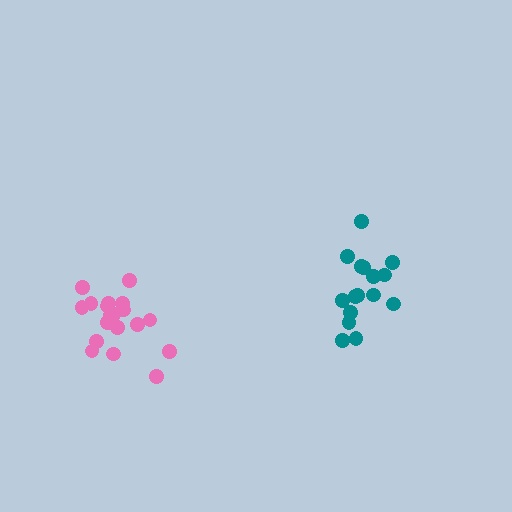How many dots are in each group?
Group 1: 19 dots, Group 2: 16 dots (35 total).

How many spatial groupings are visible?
There are 2 spatial groupings.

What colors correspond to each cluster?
The clusters are colored: pink, teal.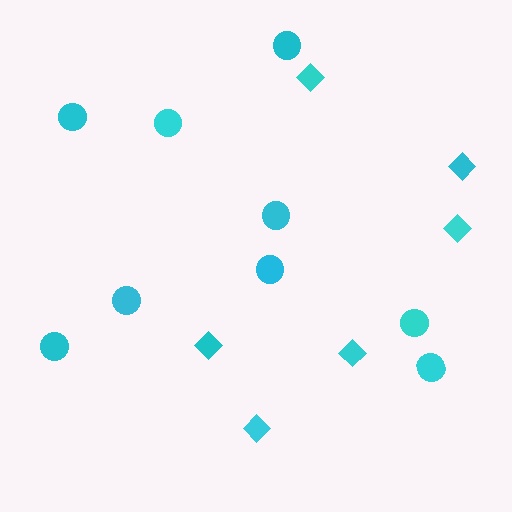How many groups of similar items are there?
There are 2 groups: one group of diamonds (6) and one group of circles (9).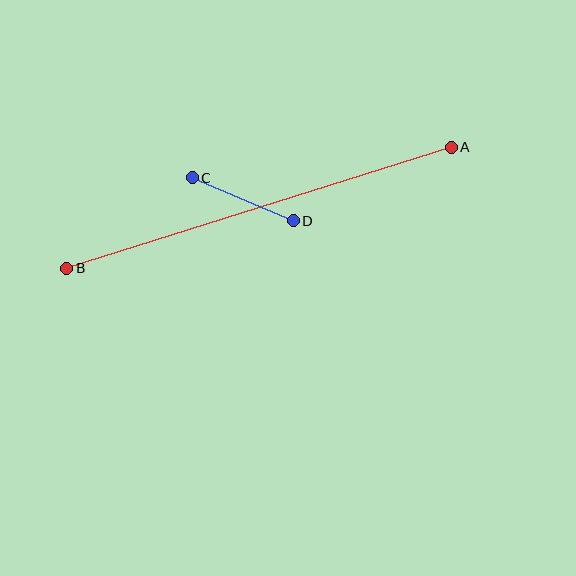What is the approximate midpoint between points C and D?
The midpoint is at approximately (243, 199) pixels.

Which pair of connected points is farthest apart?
Points A and B are farthest apart.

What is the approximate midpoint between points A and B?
The midpoint is at approximately (259, 208) pixels.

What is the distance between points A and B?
The distance is approximately 403 pixels.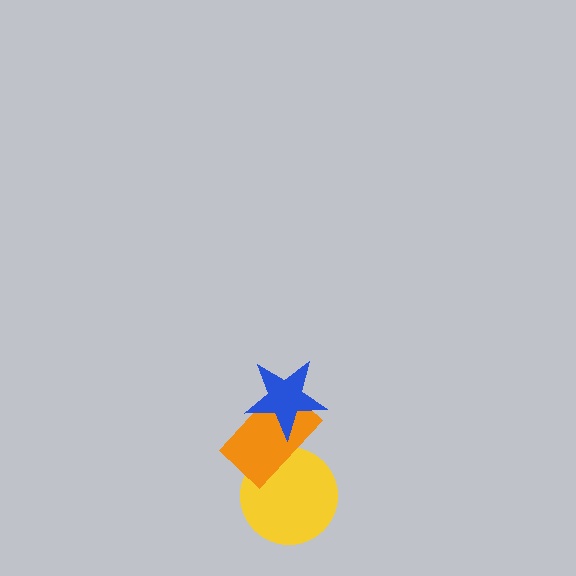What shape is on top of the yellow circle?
The orange rectangle is on top of the yellow circle.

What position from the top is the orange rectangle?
The orange rectangle is 2nd from the top.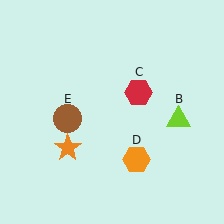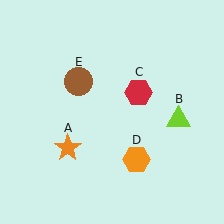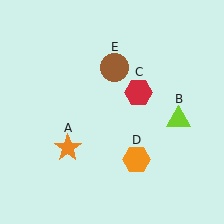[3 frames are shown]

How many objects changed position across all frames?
1 object changed position: brown circle (object E).